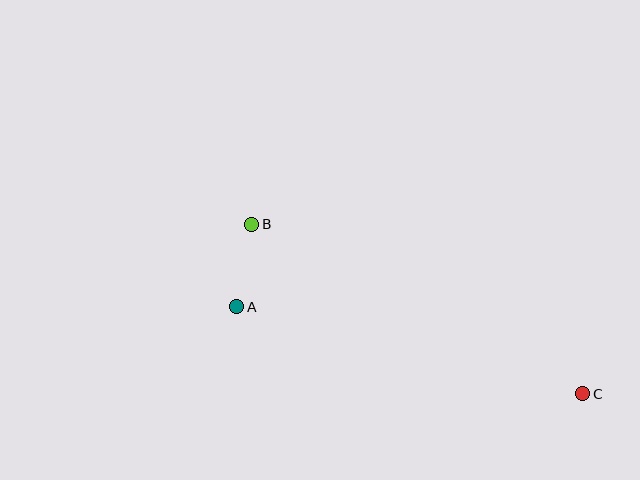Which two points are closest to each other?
Points A and B are closest to each other.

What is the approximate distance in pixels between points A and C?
The distance between A and C is approximately 357 pixels.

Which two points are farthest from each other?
Points B and C are farthest from each other.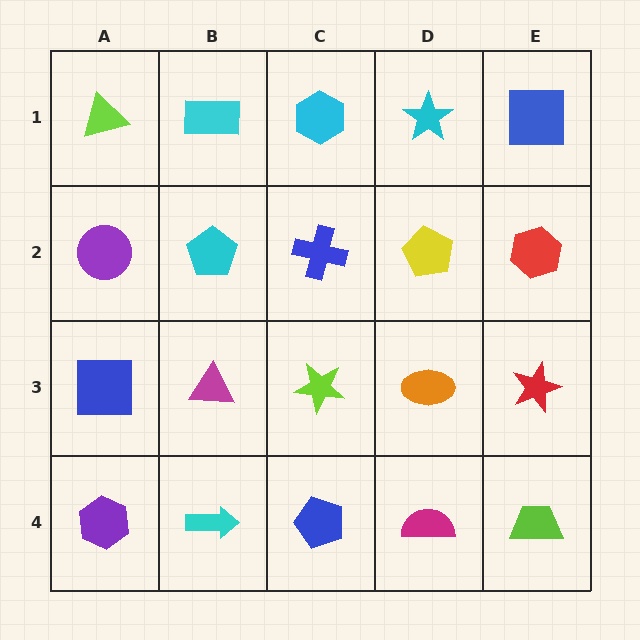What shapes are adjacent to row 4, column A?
A blue square (row 3, column A), a cyan arrow (row 4, column B).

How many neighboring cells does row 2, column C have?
4.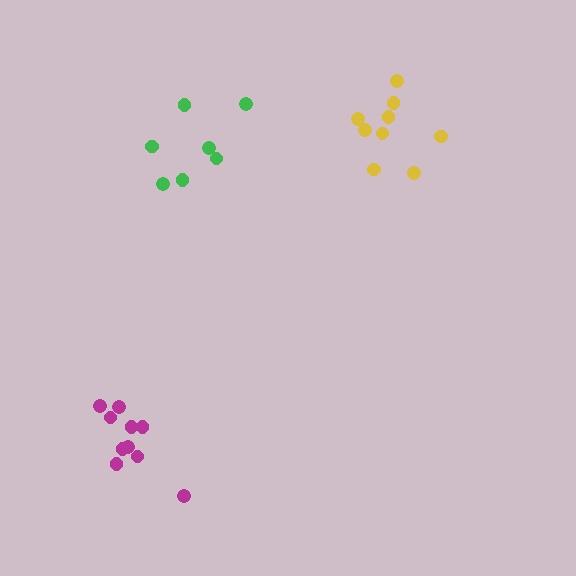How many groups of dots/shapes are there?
There are 3 groups.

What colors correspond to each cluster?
The clusters are colored: yellow, green, magenta.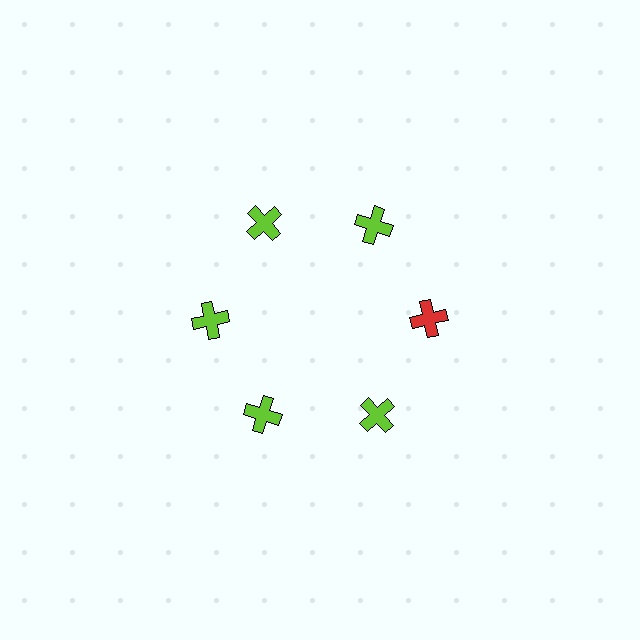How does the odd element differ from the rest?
It has a different color: red instead of lime.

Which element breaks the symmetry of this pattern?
The red cross at roughly the 3 o'clock position breaks the symmetry. All other shapes are lime crosses.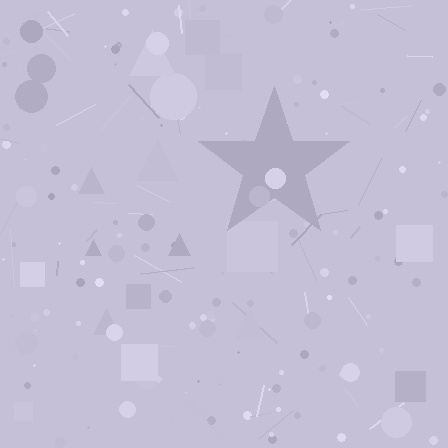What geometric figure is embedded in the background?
A star is embedded in the background.